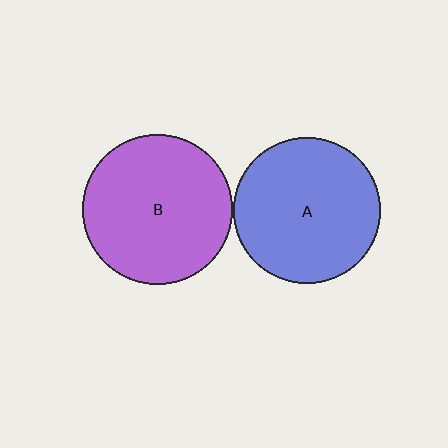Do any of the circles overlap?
No, none of the circles overlap.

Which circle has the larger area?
Circle B (purple).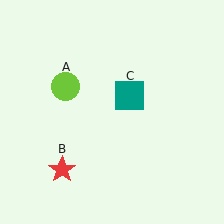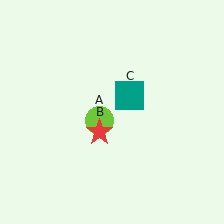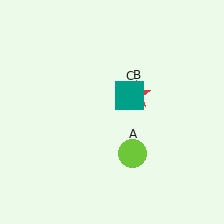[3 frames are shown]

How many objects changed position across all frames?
2 objects changed position: lime circle (object A), red star (object B).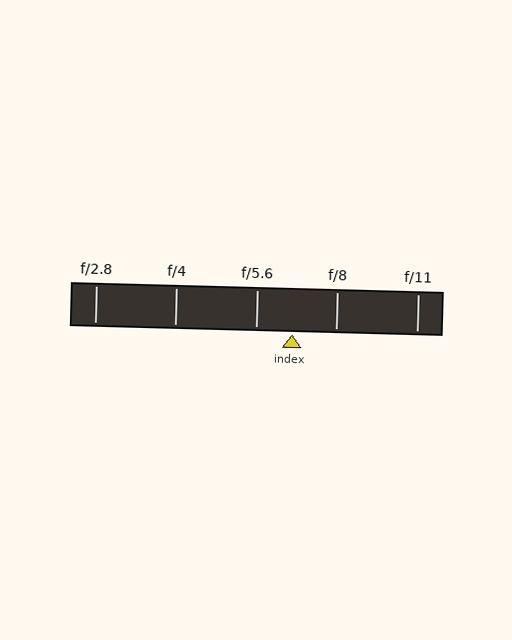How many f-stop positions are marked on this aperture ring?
There are 5 f-stop positions marked.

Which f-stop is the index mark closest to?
The index mark is closest to f/5.6.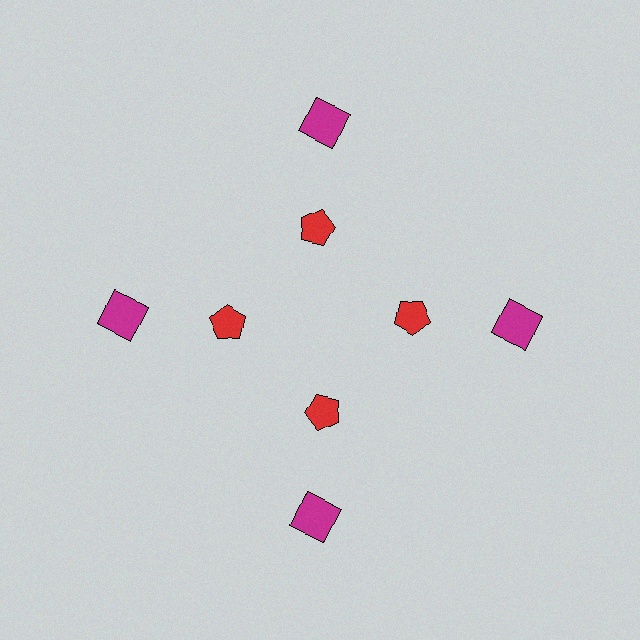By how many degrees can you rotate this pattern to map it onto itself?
The pattern maps onto itself every 90 degrees of rotation.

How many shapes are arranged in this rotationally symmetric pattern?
There are 8 shapes, arranged in 4 groups of 2.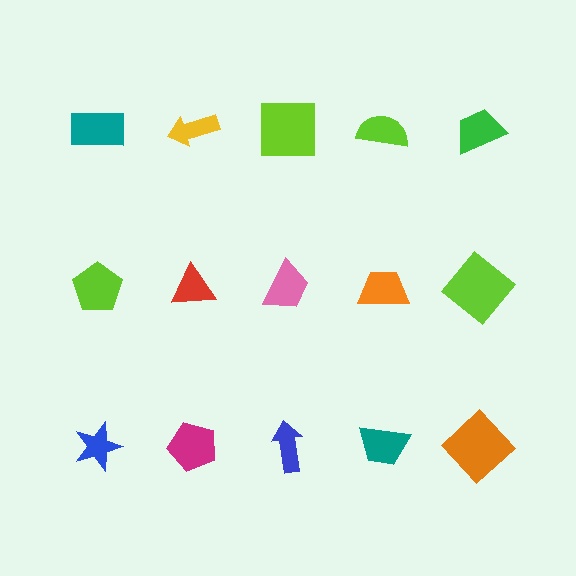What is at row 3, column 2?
A magenta pentagon.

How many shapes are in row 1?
5 shapes.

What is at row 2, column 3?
A pink trapezoid.